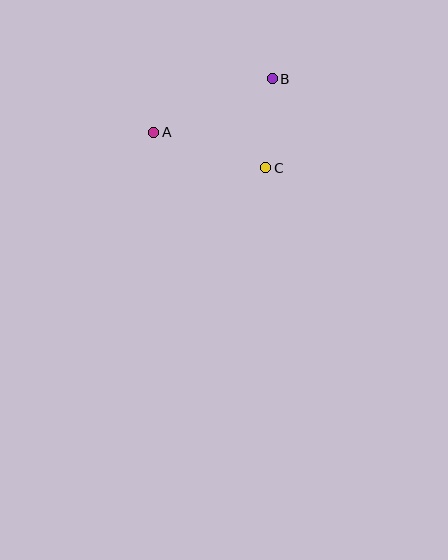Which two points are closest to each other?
Points B and C are closest to each other.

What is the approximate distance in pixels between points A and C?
The distance between A and C is approximately 117 pixels.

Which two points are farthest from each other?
Points A and B are farthest from each other.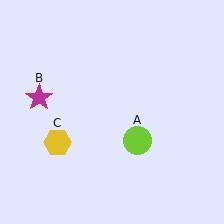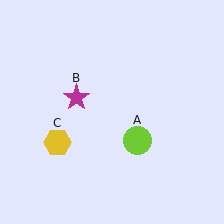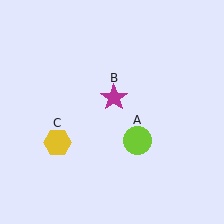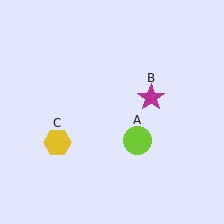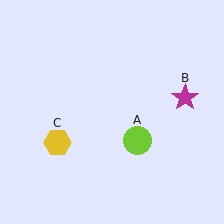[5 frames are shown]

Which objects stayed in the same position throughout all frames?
Lime circle (object A) and yellow hexagon (object C) remained stationary.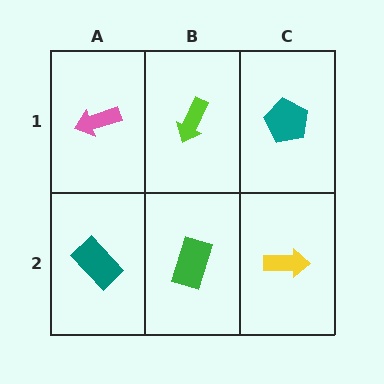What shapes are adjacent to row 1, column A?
A teal rectangle (row 2, column A), a lime arrow (row 1, column B).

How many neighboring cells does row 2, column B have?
3.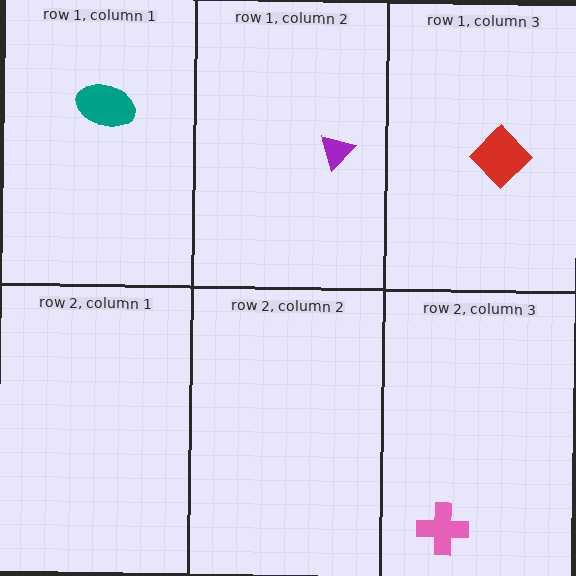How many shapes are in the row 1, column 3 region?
1.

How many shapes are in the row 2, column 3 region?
1.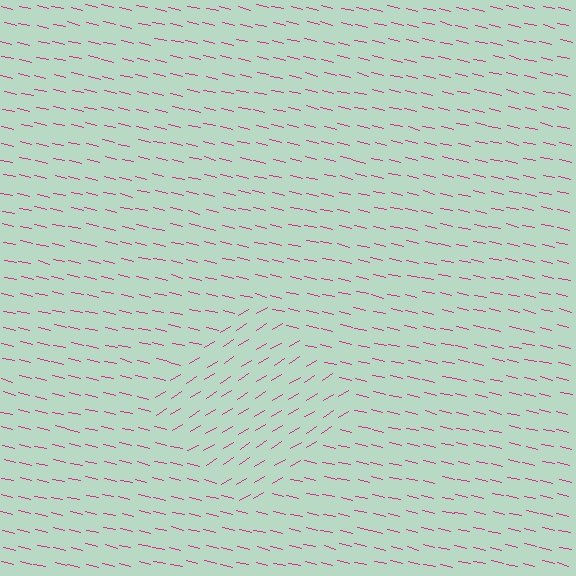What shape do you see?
I see a diamond.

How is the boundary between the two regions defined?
The boundary is defined purely by a change in line orientation (approximately 45 degrees difference). All lines are the same color and thickness.